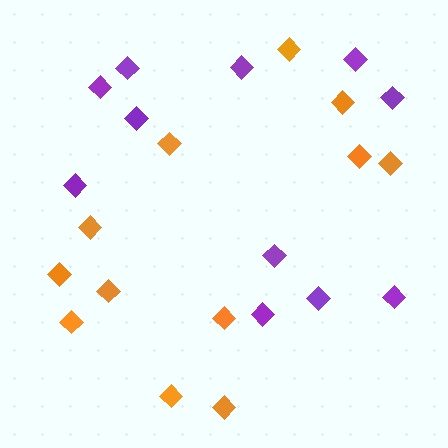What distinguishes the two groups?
There are 2 groups: one group of purple diamonds (11) and one group of orange diamonds (12).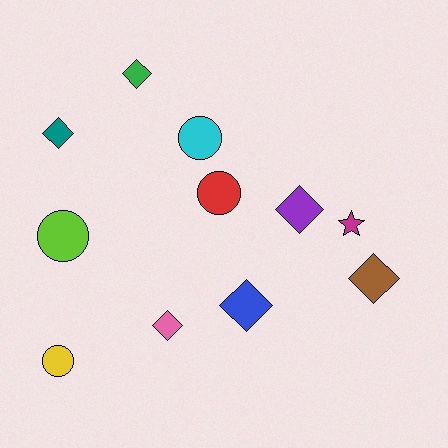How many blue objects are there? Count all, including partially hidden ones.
There is 1 blue object.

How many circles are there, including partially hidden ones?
There are 4 circles.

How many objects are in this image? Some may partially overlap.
There are 11 objects.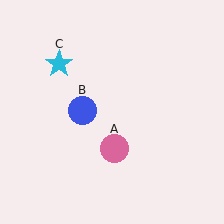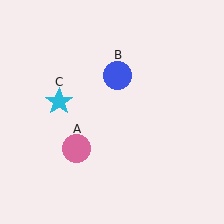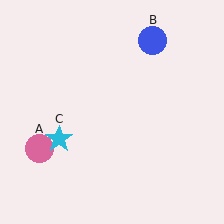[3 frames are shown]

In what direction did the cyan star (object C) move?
The cyan star (object C) moved down.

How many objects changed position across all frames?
3 objects changed position: pink circle (object A), blue circle (object B), cyan star (object C).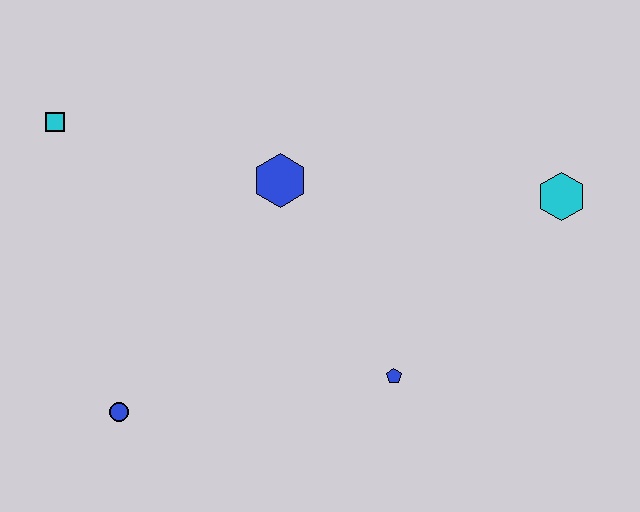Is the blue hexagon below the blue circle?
No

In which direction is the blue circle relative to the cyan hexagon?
The blue circle is to the left of the cyan hexagon.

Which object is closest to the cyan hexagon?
The blue pentagon is closest to the cyan hexagon.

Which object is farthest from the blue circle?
The cyan hexagon is farthest from the blue circle.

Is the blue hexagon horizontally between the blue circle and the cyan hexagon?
Yes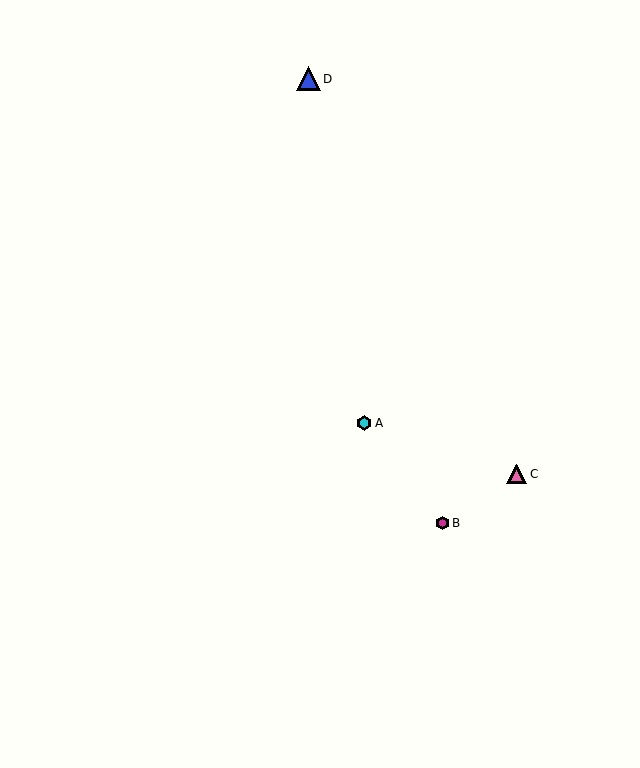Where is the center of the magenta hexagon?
The center of the magenta hexagon is at (443, 523).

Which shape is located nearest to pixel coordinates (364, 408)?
The cyan hexagon (labeled A) at (364, 423) is nearest to that location.